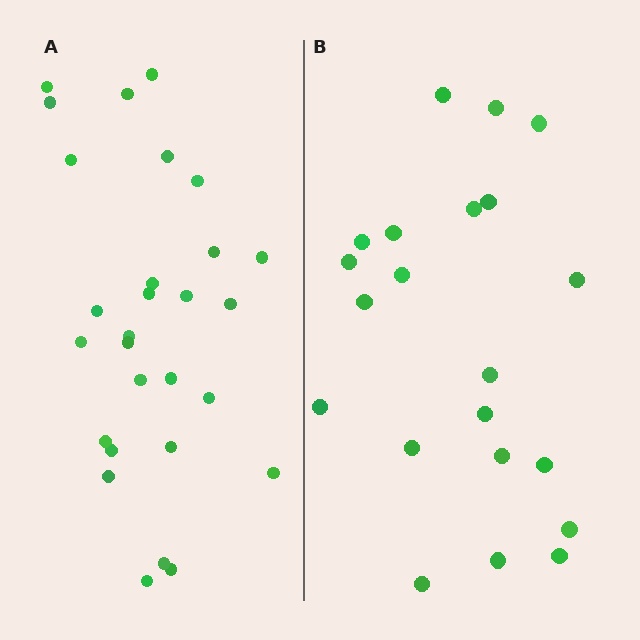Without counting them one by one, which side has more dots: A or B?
Region A (the left region) has more dots.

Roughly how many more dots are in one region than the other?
Region A has roughly 8 or so more dots than region B.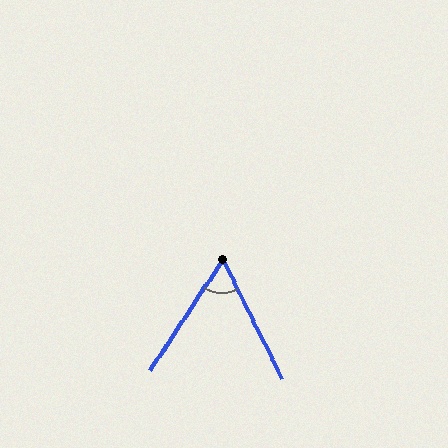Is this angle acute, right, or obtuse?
It is acute.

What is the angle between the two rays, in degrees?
Approximately 60 degrees.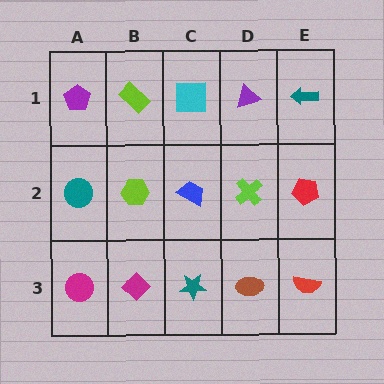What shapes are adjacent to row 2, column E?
A teal arrow (row 1, column E), a red semicircle (row 3, column E), a lime cross (row 2, column D).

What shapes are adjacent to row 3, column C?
A blue trapezoid (row 2, column C), a magenta diamond (row 3, column B), a brown ellipse (row 3, column D).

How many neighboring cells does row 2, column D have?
4.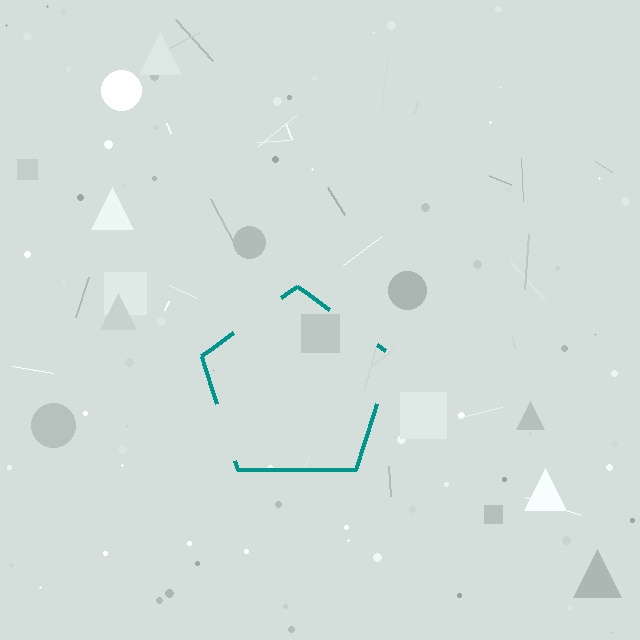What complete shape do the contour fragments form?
The contour fragments form a pentagon.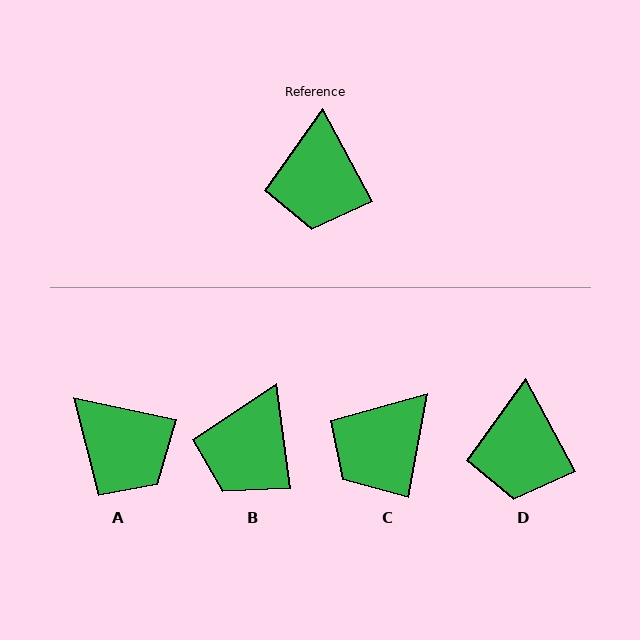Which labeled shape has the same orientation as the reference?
D.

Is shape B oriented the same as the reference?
No, it is off by about 21 degrees.